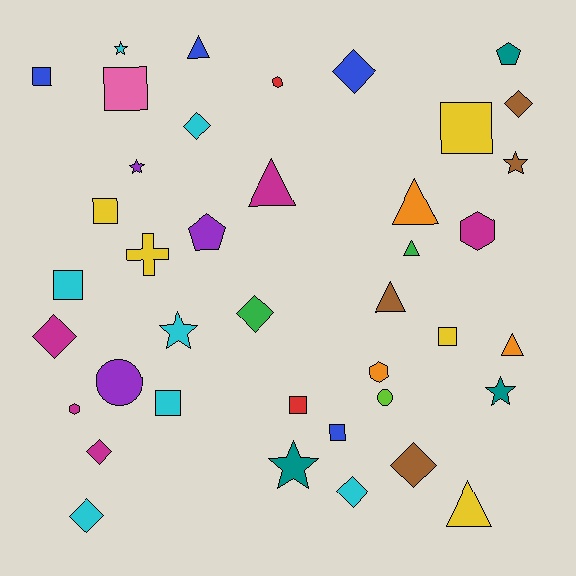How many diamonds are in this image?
There are 9 diamonds.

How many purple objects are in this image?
There are 3 purple objects.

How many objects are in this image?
There are 40 objects.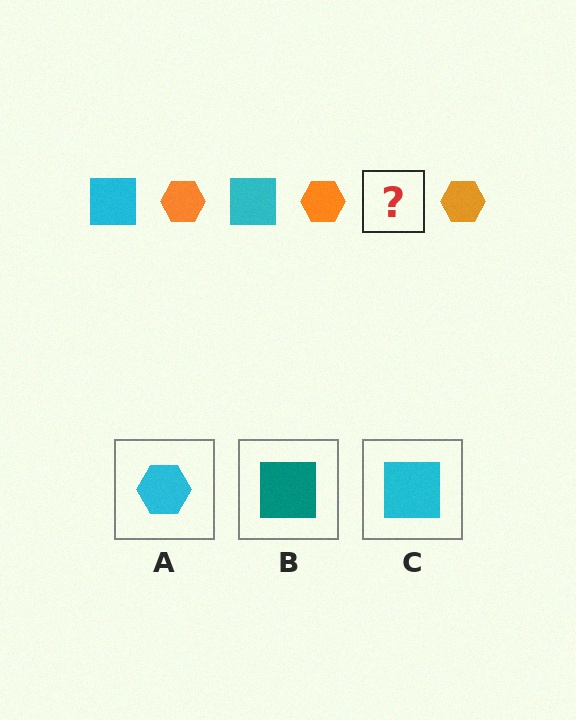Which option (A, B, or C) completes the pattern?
C.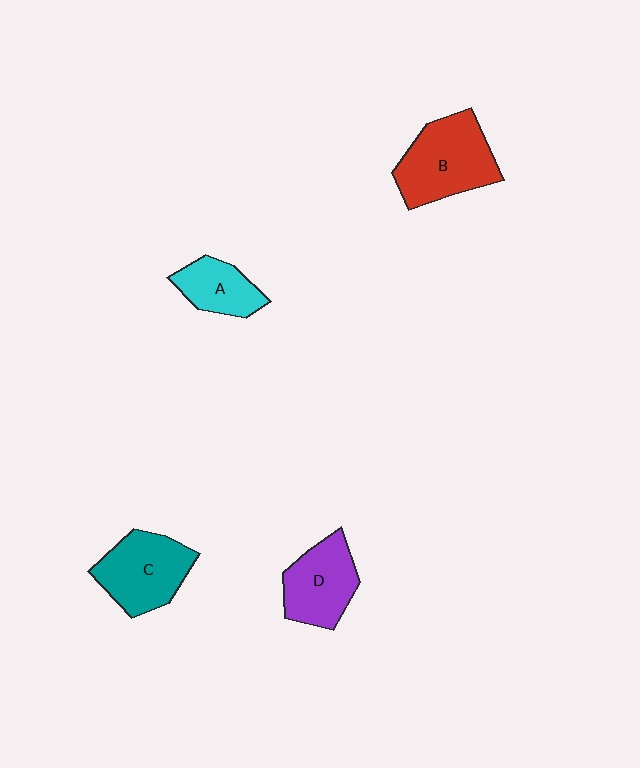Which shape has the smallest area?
Shape A (cyan).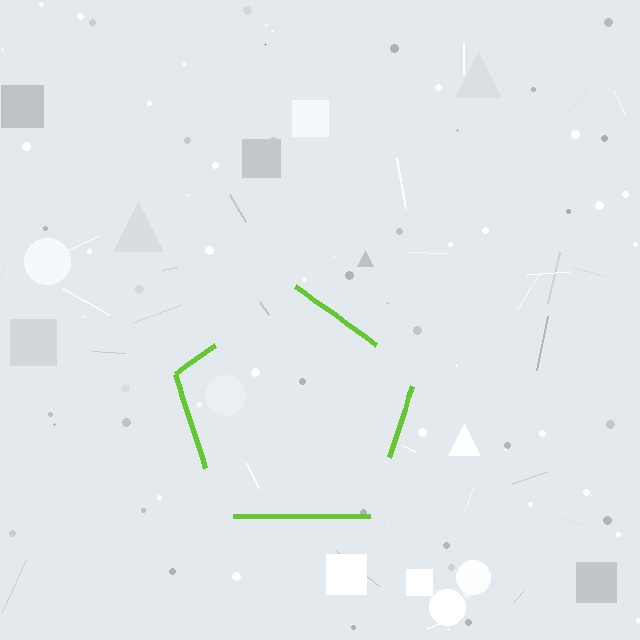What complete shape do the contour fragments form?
The contour fragments form a pentagon.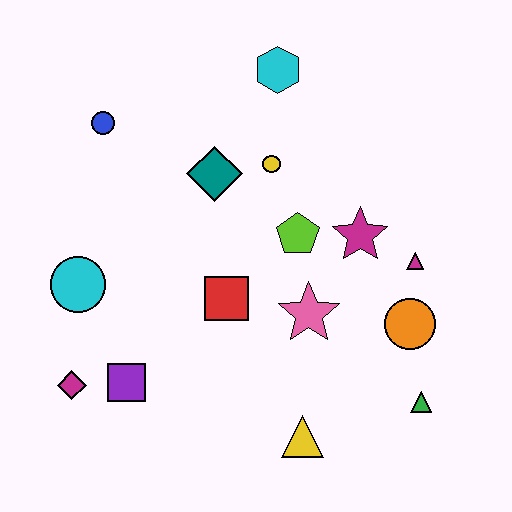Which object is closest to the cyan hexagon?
The yellow circle is closest to the cyan hexagon.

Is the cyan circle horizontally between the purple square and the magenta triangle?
No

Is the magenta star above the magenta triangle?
Yes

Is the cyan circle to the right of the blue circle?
No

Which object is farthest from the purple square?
The cyan hexagon is farthest from the purple square.